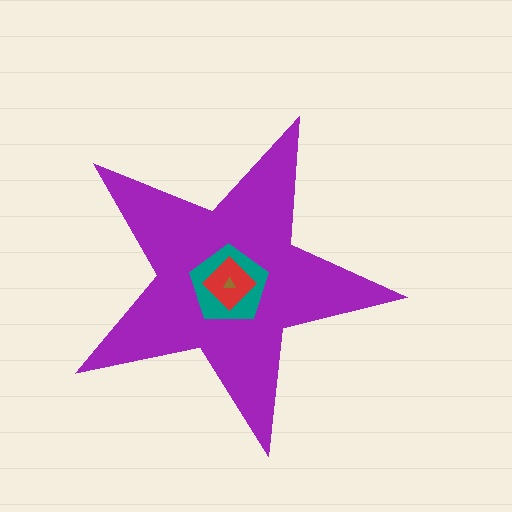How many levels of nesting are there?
4.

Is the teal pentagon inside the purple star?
Yes.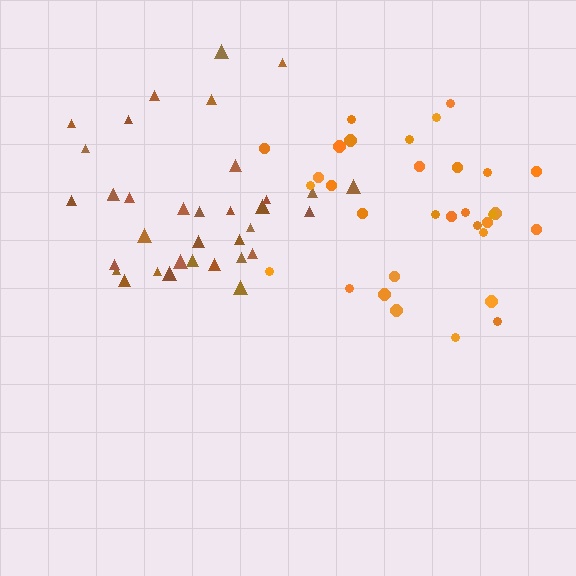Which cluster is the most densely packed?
Brown.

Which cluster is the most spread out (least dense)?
Orange.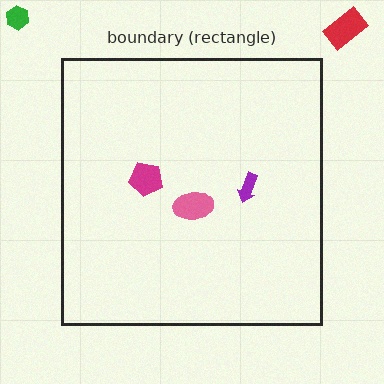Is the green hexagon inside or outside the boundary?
Outside.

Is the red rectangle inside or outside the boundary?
Outside.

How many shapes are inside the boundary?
3 inside, 2 outside.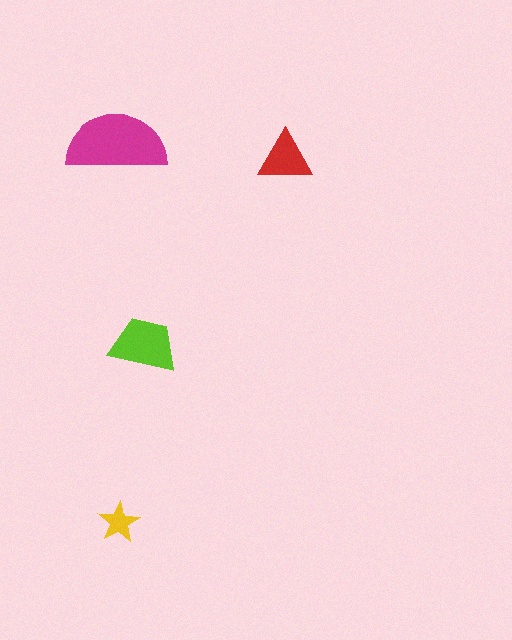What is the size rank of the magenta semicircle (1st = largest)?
1st.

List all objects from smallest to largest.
The yellow star, the red triangle, the lime trapezoid, the magenta semicircle.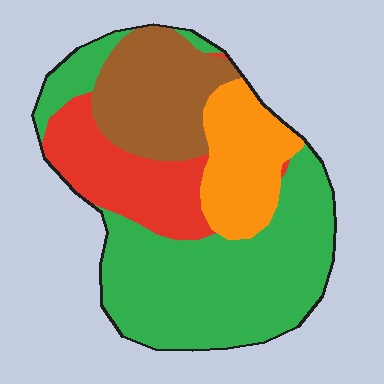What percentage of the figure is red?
Red covers 18% of the figure.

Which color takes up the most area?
Green, at roughly 45%.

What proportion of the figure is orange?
Orange takes up about one sixth (1/6) of the figure.